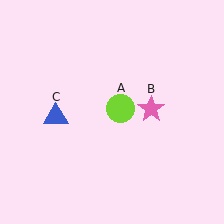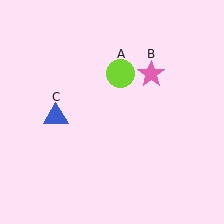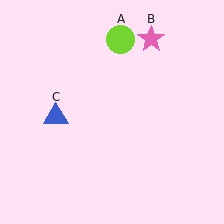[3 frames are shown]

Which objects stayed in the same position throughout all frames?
Blue triangle (object C) remained stationary.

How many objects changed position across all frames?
2 objects changed position: lime circle (object A), pink star (object B).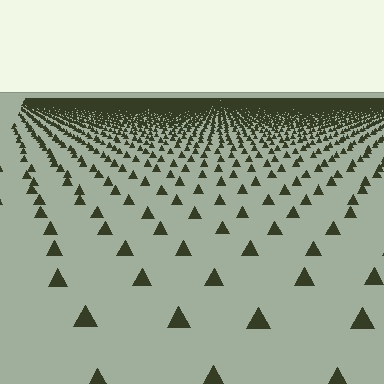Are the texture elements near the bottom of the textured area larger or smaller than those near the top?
Larger. Near the bottom, elements are closer to the viewer and appear at a bigger on-screen size.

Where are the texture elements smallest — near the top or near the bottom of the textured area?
Near the top.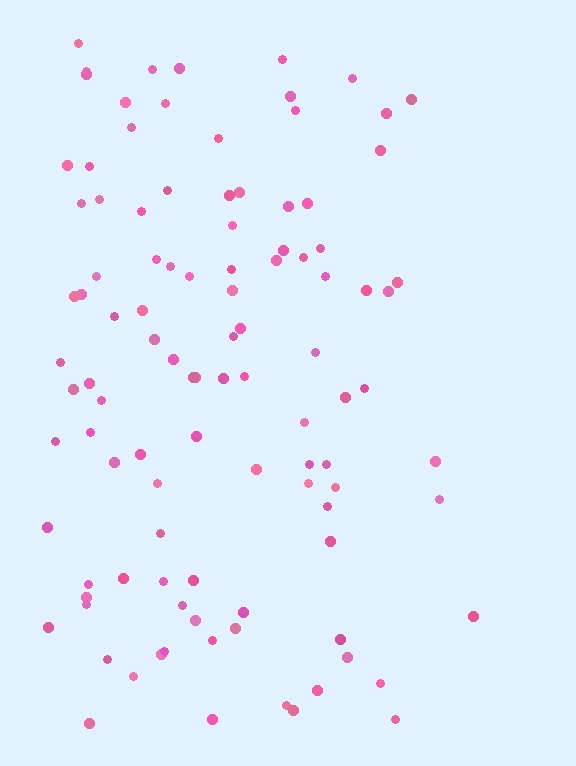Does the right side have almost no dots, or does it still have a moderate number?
Still a moderate number, just noticeably fewer than the left.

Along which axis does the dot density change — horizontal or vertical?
Horizontal.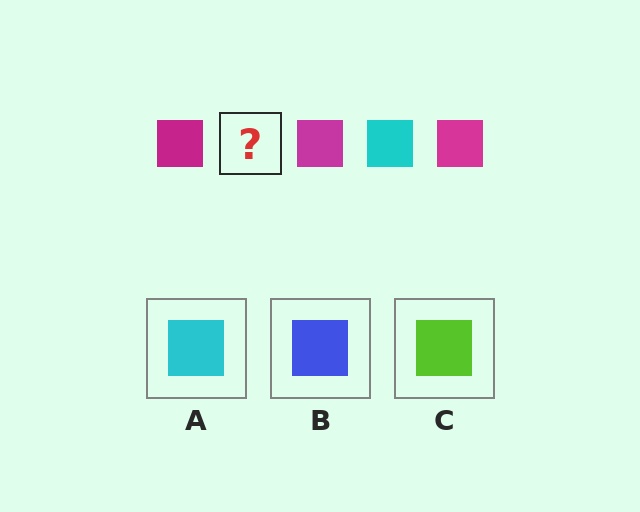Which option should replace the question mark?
Option A.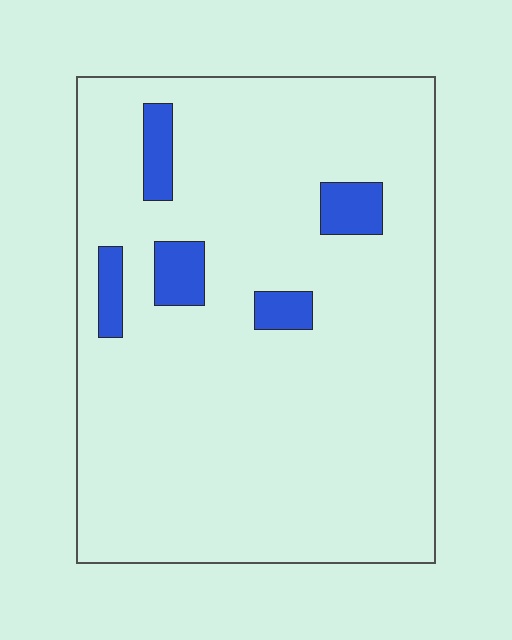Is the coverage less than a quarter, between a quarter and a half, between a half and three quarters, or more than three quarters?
Less than a quarter.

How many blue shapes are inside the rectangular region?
5.